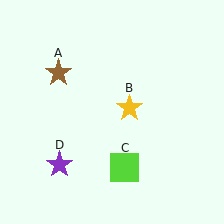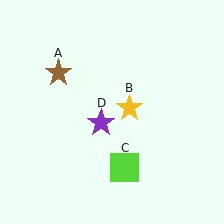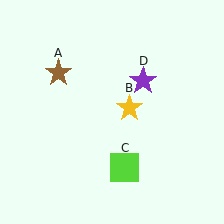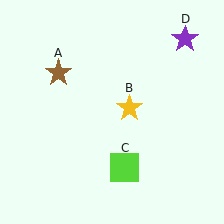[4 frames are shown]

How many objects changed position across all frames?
1 object changed position: purple star (object D).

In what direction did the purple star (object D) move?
The purple star (object D) moved up and to the right.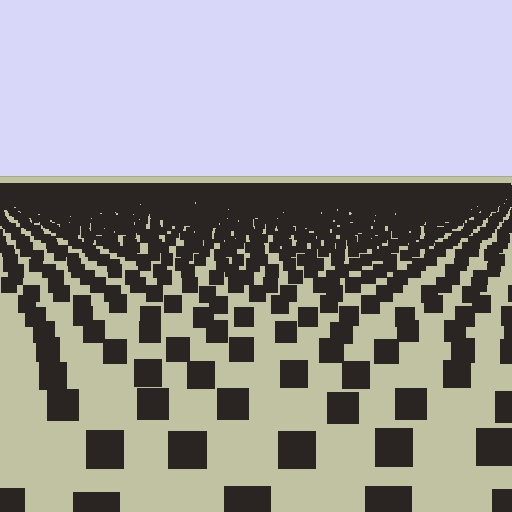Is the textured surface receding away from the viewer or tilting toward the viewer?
The surface is receding away from the viewer. Texture elements get smaller and denser toward the top.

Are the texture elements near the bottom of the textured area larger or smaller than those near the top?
Larger. Near the bottom, elements are closer to the viewer and appear at a bigger on-screen size.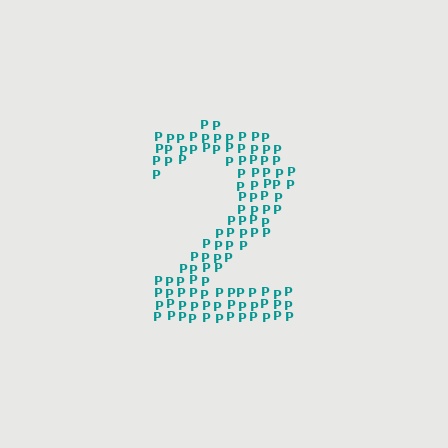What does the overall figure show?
The overall figure shows the digit 2.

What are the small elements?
The small elements are letter P's.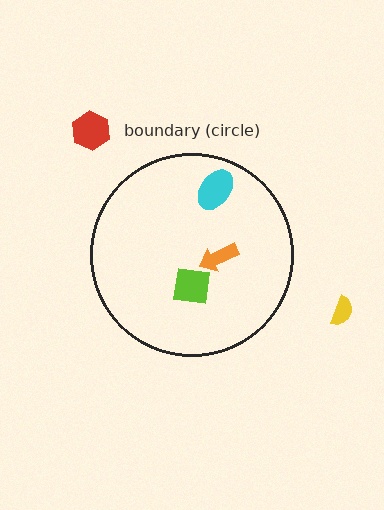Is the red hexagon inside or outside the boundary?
Outside.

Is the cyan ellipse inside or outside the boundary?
Inside.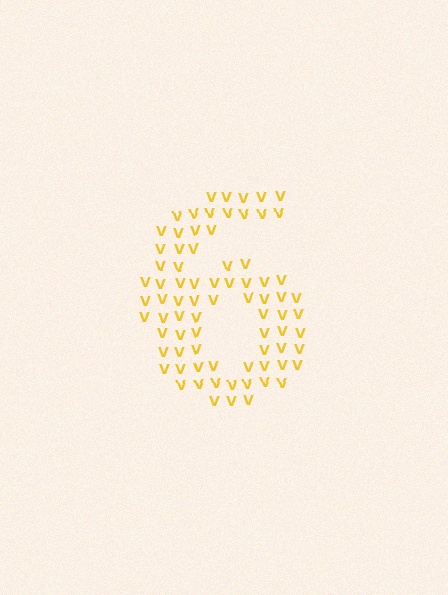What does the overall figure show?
The overall figure shows the digit 6.